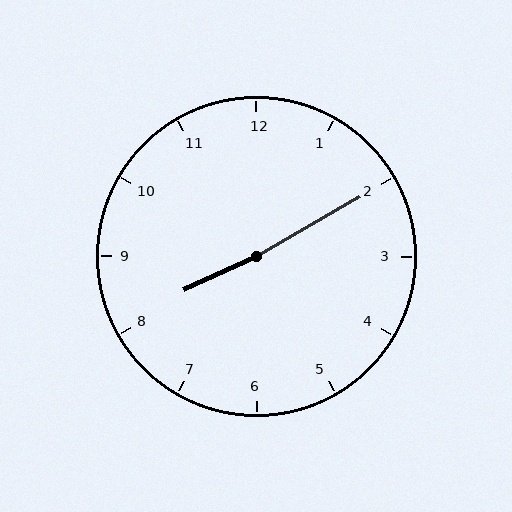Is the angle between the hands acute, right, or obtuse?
It is obtuse.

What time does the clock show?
8:10.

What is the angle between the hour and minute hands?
Approximately 175 degrees.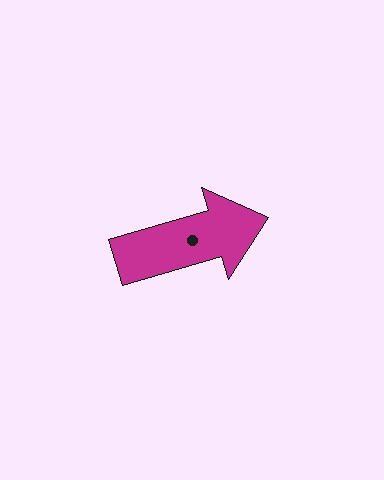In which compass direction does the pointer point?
East.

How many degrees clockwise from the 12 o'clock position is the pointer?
Approximately 73 degrees.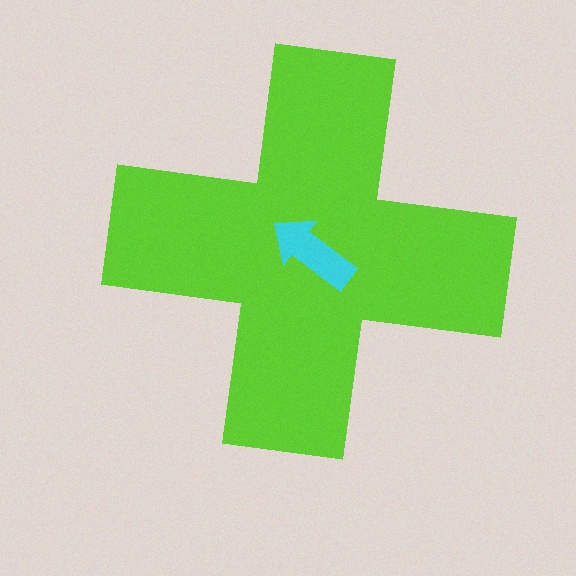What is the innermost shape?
The cyan arrow.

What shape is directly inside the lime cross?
The cyan arrow.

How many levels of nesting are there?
2.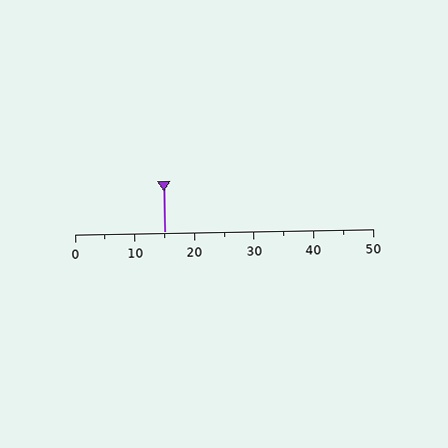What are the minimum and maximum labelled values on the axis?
The axis runs from 0 to 50.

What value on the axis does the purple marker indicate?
The marker indicates approximately 15.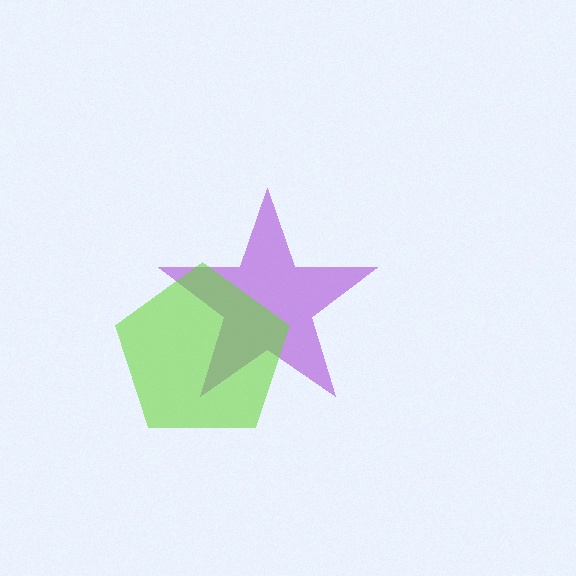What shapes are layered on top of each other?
The layered shapes are: a purple star, a lime pentagon.